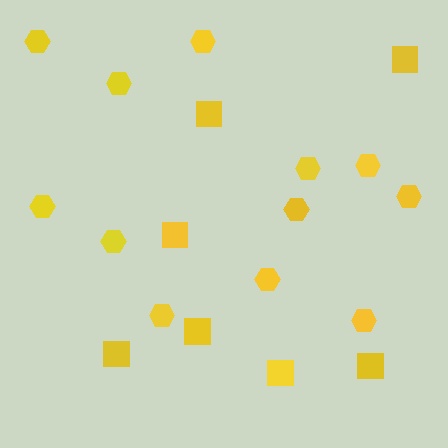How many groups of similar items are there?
There are 2 groups: one group of hexagons (12) and one group of squares (7).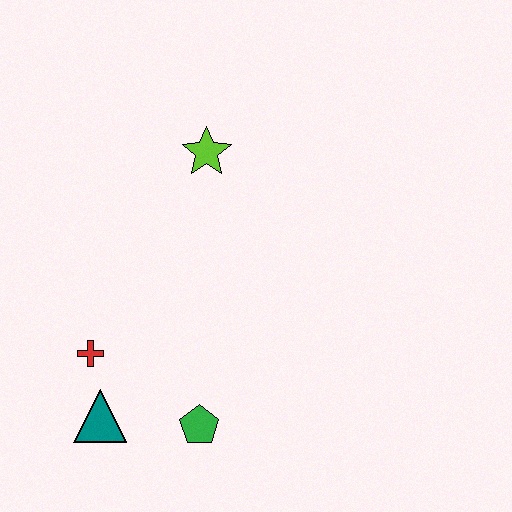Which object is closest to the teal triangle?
The red cross is closest to the teal triangle.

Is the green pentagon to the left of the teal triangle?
No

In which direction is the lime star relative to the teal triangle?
The lime star is above the teal triangle.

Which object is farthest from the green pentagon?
The lime star is farthest from the green pentagon.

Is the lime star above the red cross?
Yes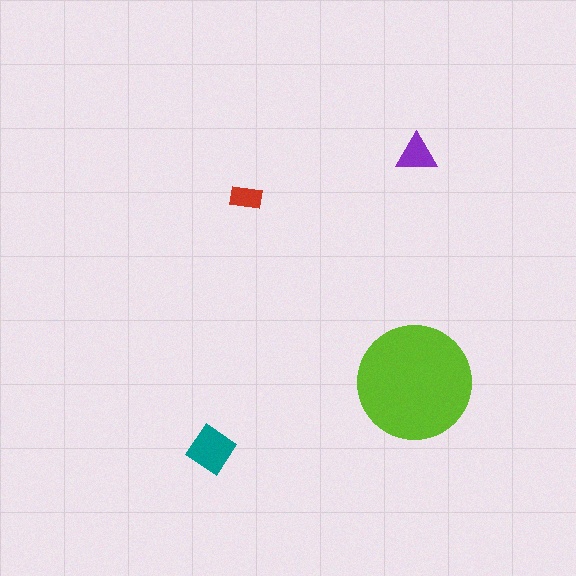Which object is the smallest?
The red rectangle.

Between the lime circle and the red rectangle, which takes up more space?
The lime circle.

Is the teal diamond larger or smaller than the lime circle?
Smaller.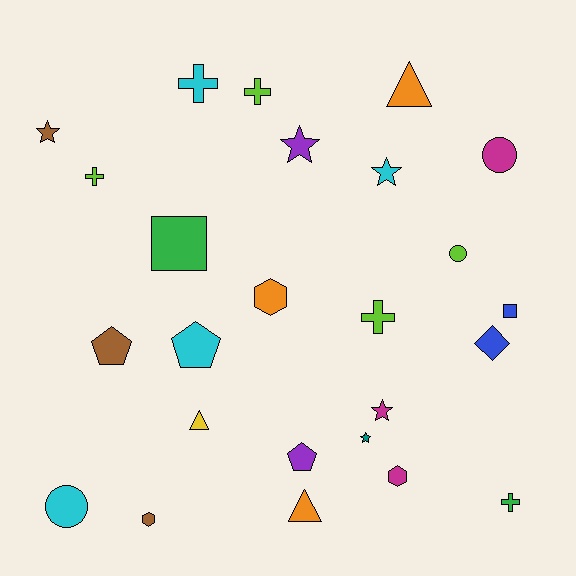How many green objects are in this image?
There are 2 green objects.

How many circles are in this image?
There are 3 circles.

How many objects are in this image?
There are 25 objects.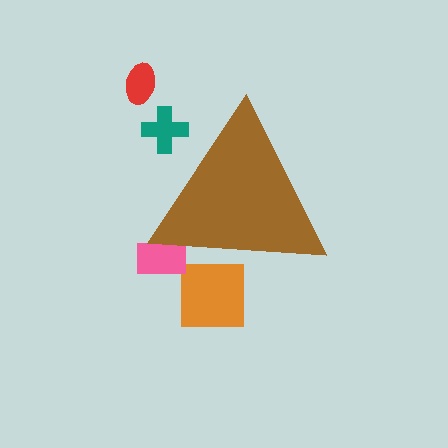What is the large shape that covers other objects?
A brown triangle.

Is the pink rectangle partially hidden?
Yes, the pink rectangle is partially hidden behind the brown triangle.